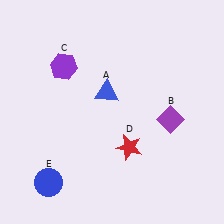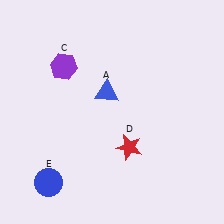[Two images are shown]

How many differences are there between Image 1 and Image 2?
There is 1 difference between the two images.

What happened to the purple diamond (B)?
The purple diamond (B) was removed in Image 2. It was in the bottom-right area of Image 1.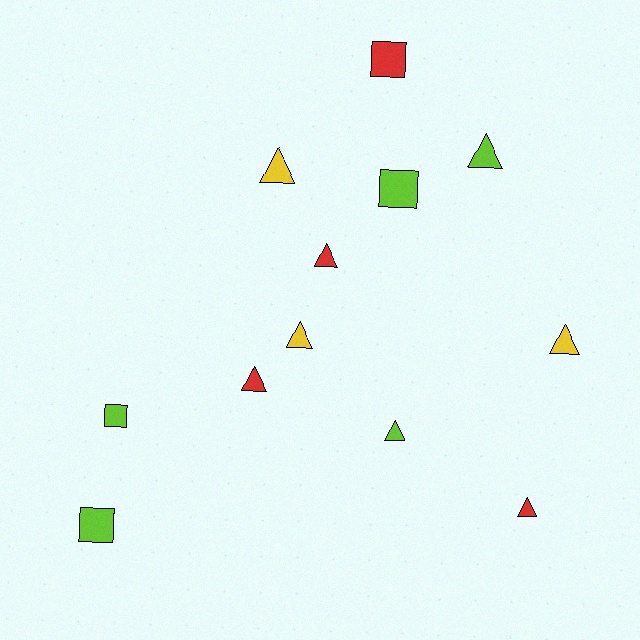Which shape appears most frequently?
Triangle, with 8 objects.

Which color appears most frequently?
Lime, with 5 objects.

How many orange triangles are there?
There are no orange triangles.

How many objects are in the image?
There are 12 objects.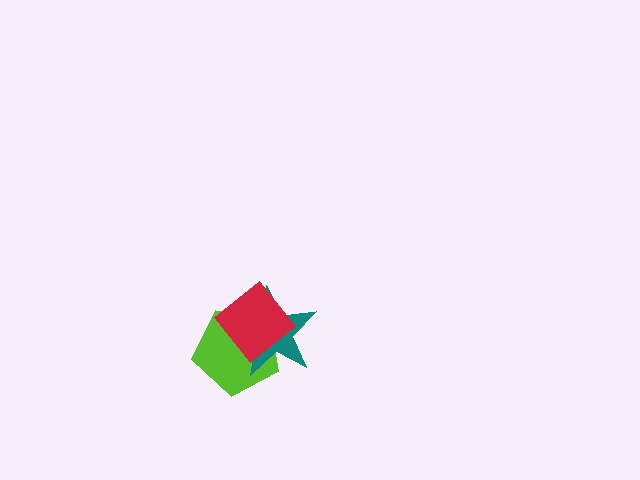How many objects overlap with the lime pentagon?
2 objects overlap with the lime pentagon.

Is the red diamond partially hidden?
No, no other shape covers it.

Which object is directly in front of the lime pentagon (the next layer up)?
The teal star is directly in front of the lime pentagon.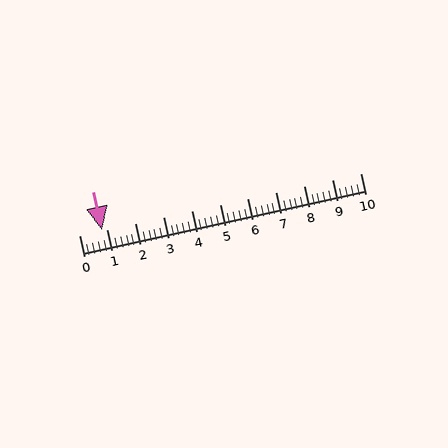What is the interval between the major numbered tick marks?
The major tick marks are spaced 1 units apart.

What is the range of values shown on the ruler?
The ruler shows values from 0 to 10.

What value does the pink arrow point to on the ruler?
The pink arrow points to approximately 0.8.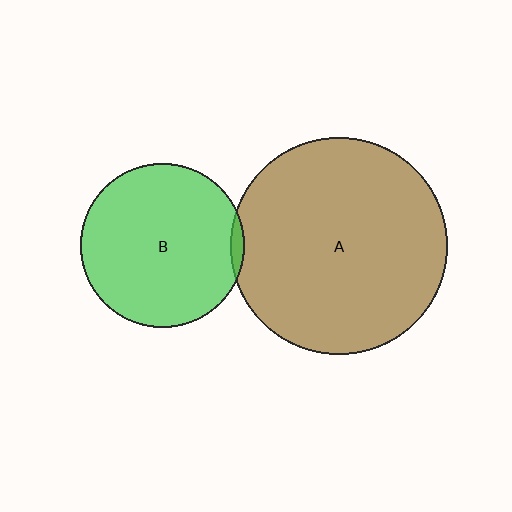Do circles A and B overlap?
Yes.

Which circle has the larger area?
Circle A (brown).